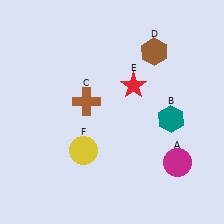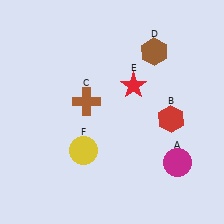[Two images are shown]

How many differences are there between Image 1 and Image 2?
There is 1 difference between the two images.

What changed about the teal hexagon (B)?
In Image 1, B is teal. In Image 2, it changed to red.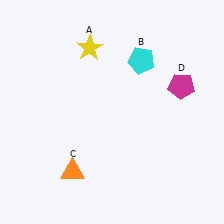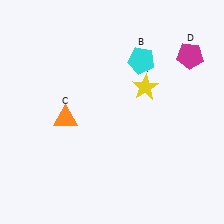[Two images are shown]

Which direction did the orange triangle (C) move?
The orange triangle (C) moved up.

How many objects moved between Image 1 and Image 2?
3 objects moved between the two images.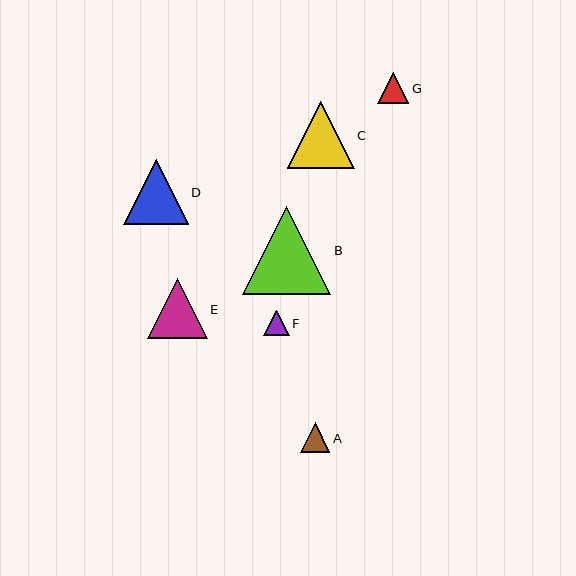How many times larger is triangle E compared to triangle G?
Triangle E is approximately 1.9 times the size of triangle G.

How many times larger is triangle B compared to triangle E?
Triangle B is approximately 1.5 times the size of triangle E.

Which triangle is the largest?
Triangle B is the largest with a size of approximately 88 pixels.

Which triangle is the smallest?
Triangle F is the smallest with a size of approximately 25 pixels.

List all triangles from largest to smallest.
From largest to smallest: B, C, D, E, G, A, F.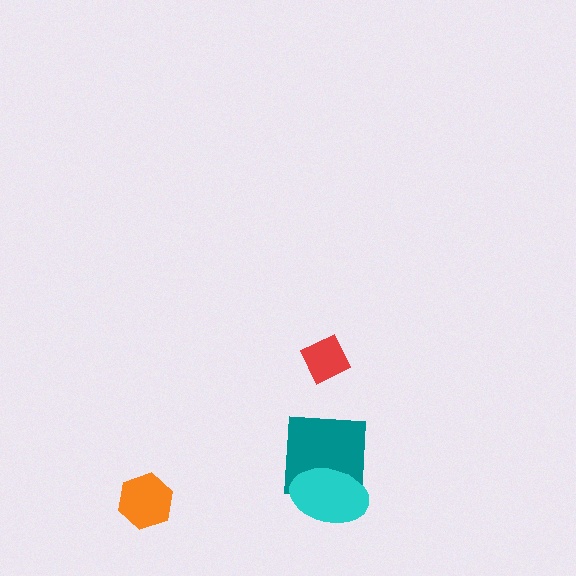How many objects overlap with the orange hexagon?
0 objects overlap with the orange hexagon.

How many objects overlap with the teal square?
1 object overlaps with the teal square.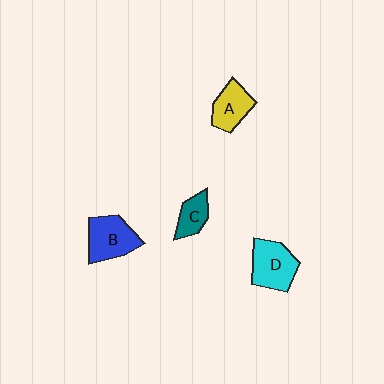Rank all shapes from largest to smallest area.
From largest to smallest: B (blue), D (cyan), A (yellow), C (teal).